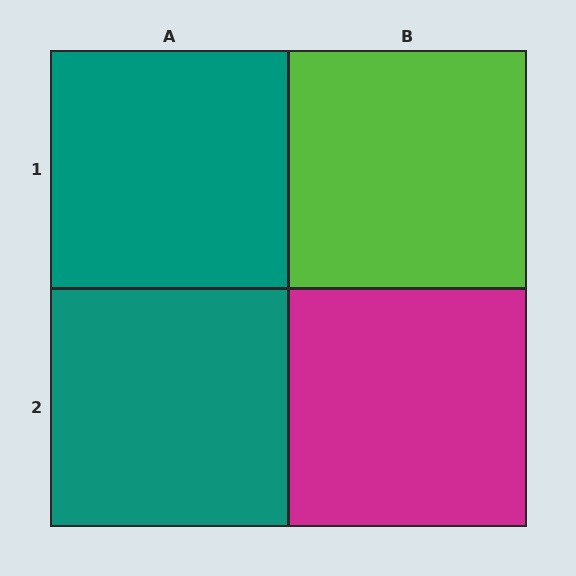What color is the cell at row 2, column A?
Teal.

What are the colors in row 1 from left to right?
Teal, lime.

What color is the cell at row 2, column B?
Magenta.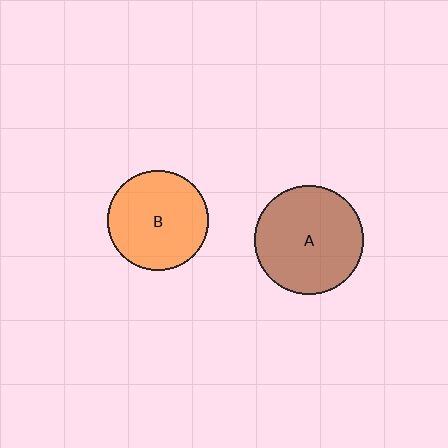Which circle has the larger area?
Circle A (brown).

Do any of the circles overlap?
No, none of the circles overlap.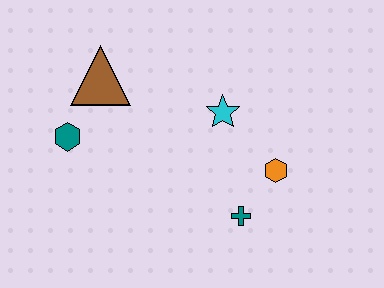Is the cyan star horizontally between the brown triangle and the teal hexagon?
No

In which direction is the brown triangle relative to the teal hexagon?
The brown triangle is above the teal hexagon.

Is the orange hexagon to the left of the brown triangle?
No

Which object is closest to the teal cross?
The orange hexagon is closest to the teal cross.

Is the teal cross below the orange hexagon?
Yes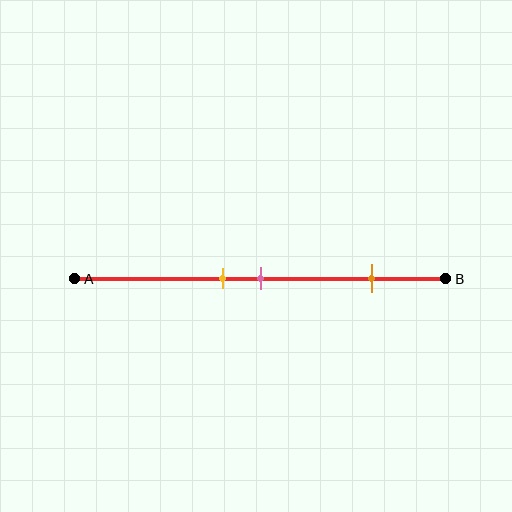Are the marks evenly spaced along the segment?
No, the marks are not evenly spaced.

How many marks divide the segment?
There are 3 marks dividing the segment.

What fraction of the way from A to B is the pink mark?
The pink mark is approximately 50% (0.5) of the way from A to B.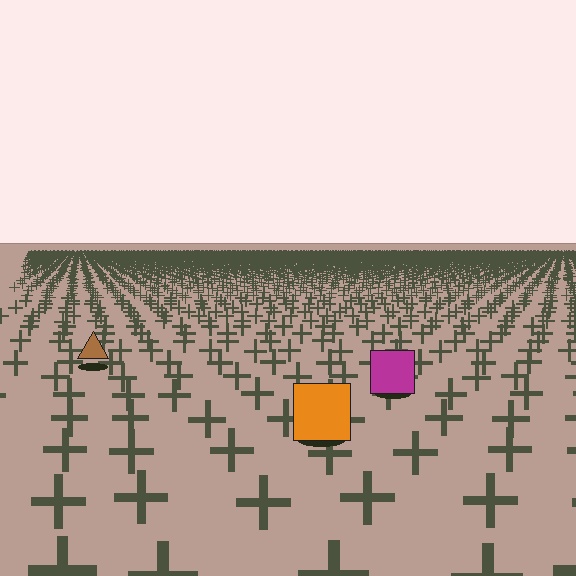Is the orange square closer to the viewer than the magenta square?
Yes. The orange square is closer — you can tell from the texture gradient: the ground texture is coarser near it.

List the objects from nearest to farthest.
From nearest to farthest: the orange square, the magenta square, the brown triangle.